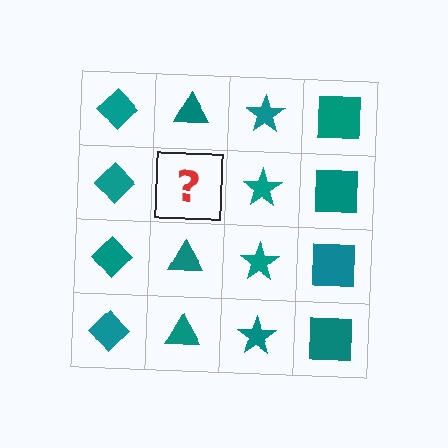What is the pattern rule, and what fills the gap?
The rule is that each column has a consistent shape. The gap should be filled with a teal triangle.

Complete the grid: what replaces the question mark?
The question mark should be replaced with a teal triangle.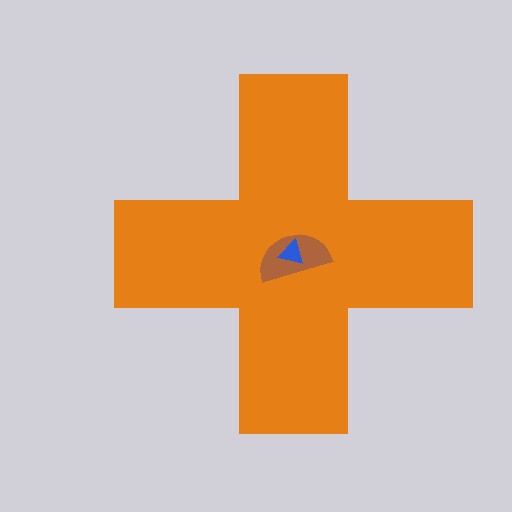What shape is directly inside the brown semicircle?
The blue triangle.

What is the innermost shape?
The blue triangle.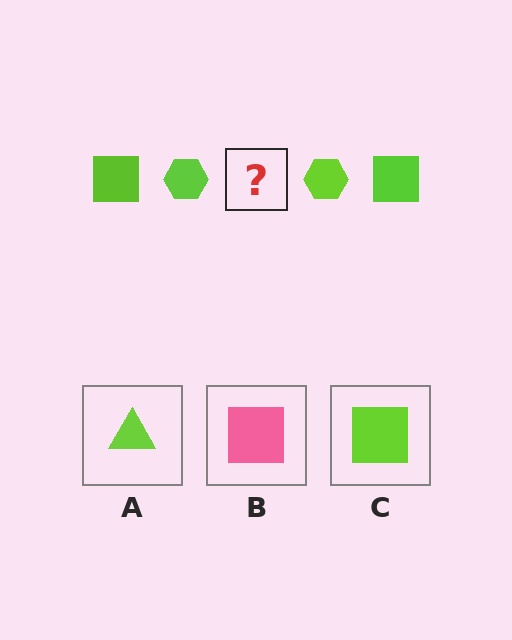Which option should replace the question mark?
Option C.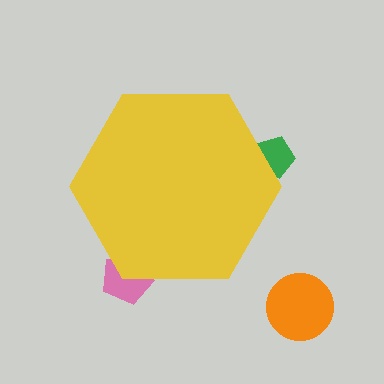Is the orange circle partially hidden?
No, the orange circle is fully visible.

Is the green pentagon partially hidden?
Yes, the green pentagon is partially hidden behind the yellow hexagon.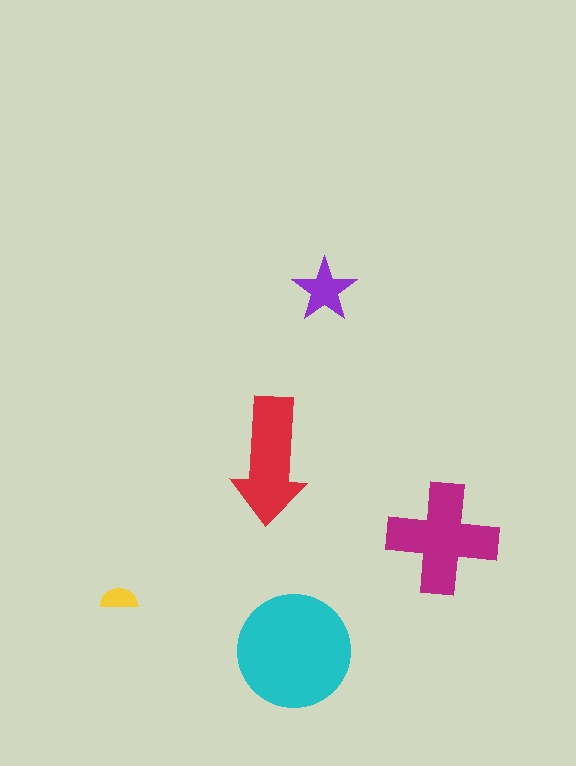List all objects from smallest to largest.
The yellow semicircle, the purple star, the red arrow, the magenta cross, the cyan circle.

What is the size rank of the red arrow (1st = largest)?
3rd.